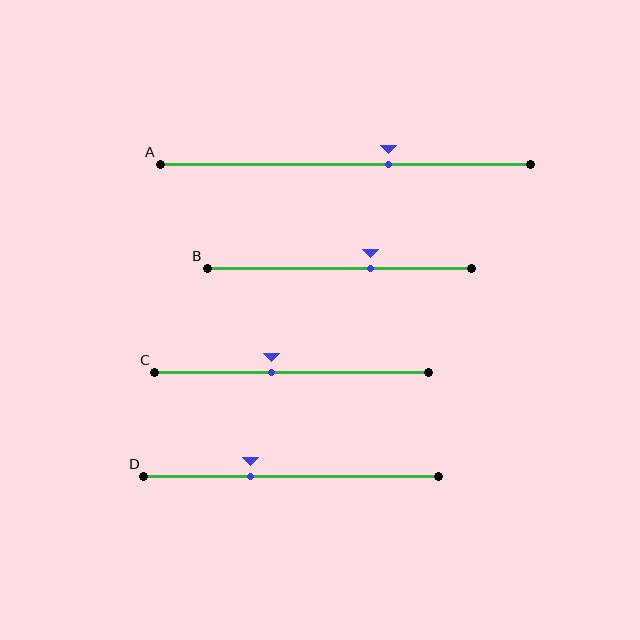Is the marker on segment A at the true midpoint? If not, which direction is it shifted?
No, the marker on segment A is shifted to the right by about 12% of the segment length.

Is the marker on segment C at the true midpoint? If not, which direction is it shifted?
No, the marker on segment C is shifted to the left by about 7% of the segment length.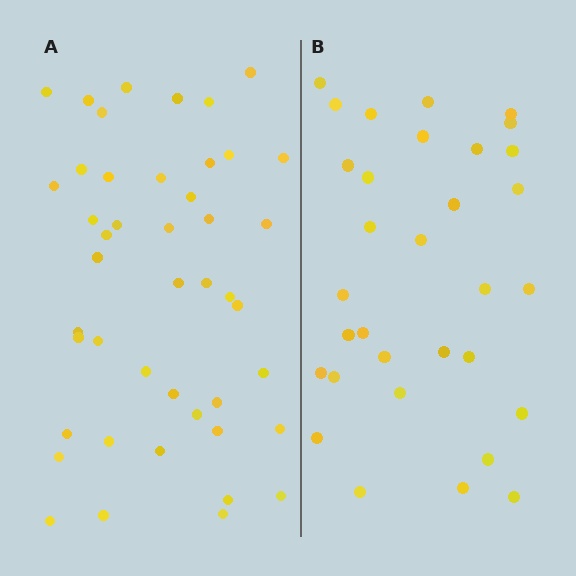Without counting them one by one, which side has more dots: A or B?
Region A (the left region) has more dots.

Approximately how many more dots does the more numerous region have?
Region A has approximately 15 more dots than region B.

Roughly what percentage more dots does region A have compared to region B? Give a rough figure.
About 40% more.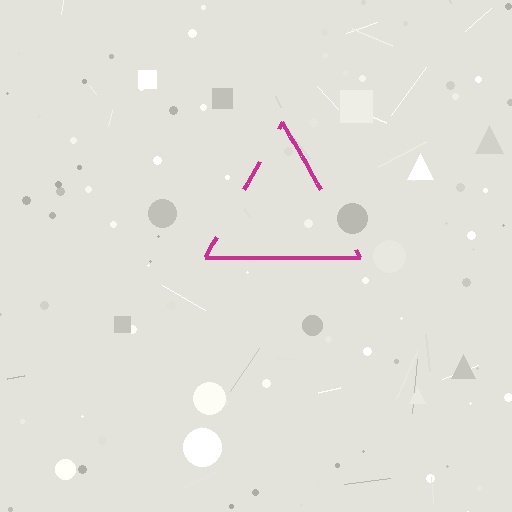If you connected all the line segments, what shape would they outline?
They would outline a triangle.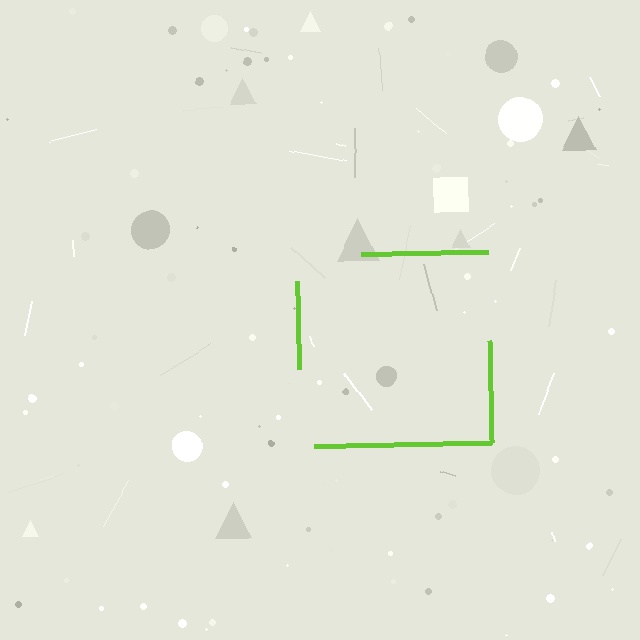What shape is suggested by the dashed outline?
The dashed outline suggests a square.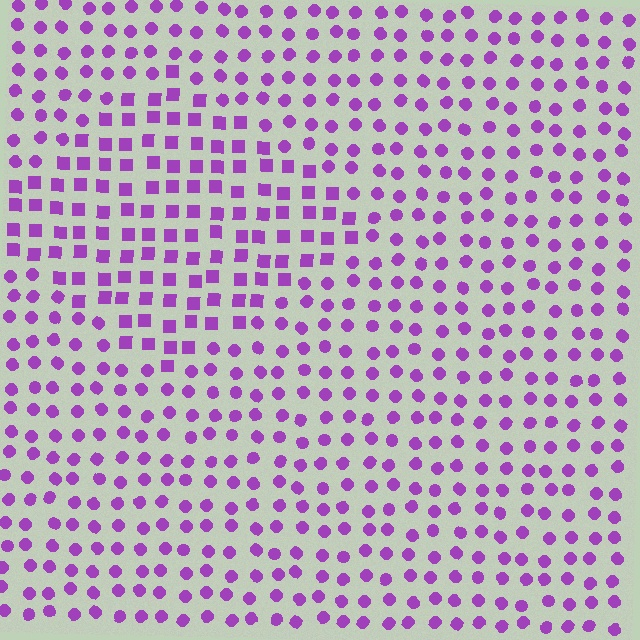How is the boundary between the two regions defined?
The boundary is defined by a change in element shape: squares inside vs. circles outside. All elements share the same color and spacing.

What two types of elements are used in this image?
The image uses squares inside the diamond region and circles outside it.